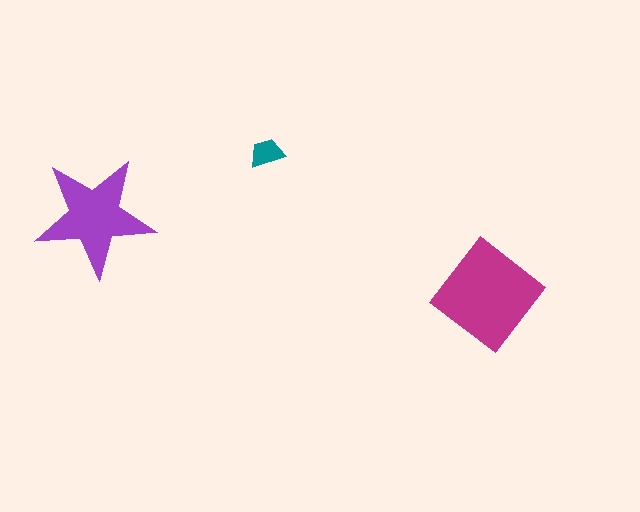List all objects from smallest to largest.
The teal trapezoid, the purple star, the magenta diamond.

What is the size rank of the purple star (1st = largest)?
2nd.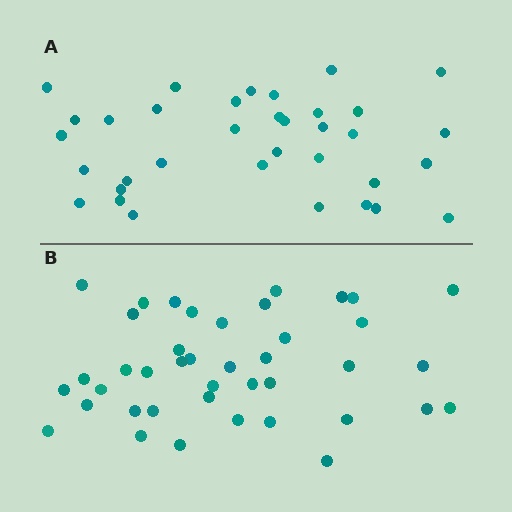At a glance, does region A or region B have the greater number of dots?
Region B (the bottom region) has more dots.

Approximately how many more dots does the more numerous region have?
Region B has about 6 more dots than region A.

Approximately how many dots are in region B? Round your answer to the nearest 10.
About 40 dots. (The exact count is 41, which rounds to 40.)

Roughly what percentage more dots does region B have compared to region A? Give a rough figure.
About 15% more.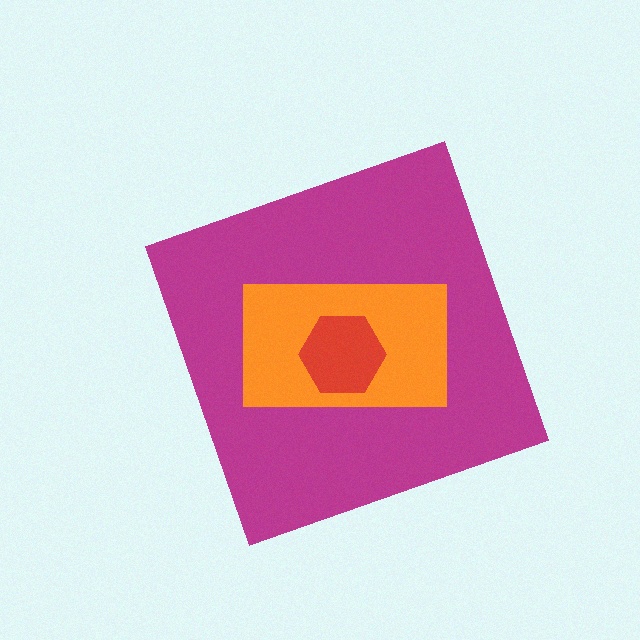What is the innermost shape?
The red hexagon.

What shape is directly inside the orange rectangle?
The red hexagon.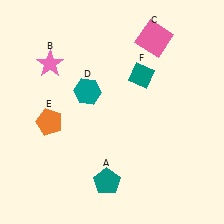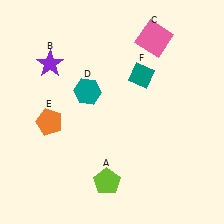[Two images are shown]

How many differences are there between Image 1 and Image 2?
There are 2 differences between the two images.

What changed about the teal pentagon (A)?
In Image 1, A is teal. In Image 2, it changed to lime.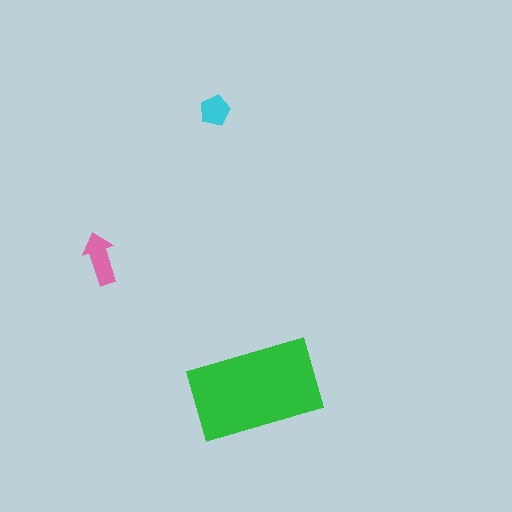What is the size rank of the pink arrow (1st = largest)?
2nd.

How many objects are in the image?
There are 3 objects in the image.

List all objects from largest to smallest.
The green rectangle, the pink arrow, the cyan pentagon.